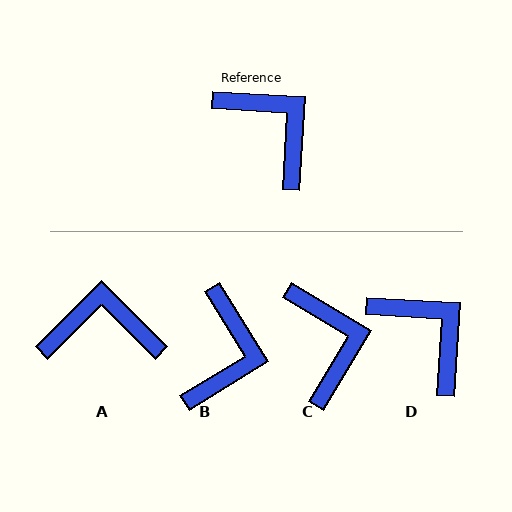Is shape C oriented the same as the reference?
No, it is off by about 28 degrees.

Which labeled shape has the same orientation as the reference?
D.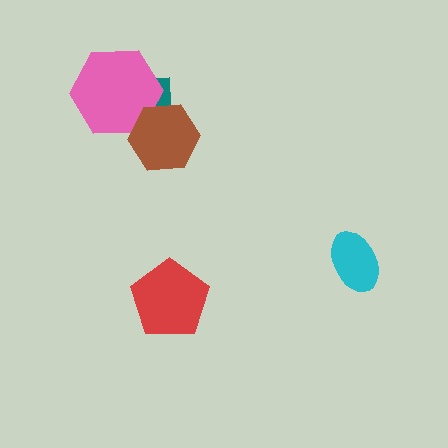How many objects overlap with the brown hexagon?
2 objects overlap with the brown hexagon.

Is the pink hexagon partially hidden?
Yes, it is partially covered by another shape.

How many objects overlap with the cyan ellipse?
0 objects overlap with the cyan ellipse.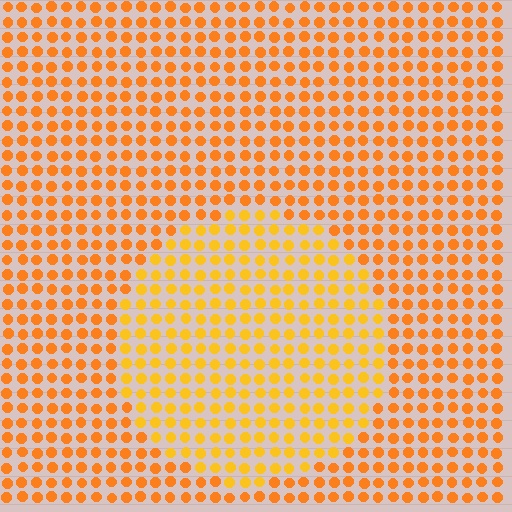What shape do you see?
I see a circle.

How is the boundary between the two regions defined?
The boundary is defined purely by a slight shift in hue (about 18 degrees). Spacing, size, and orientation are identical on both sides.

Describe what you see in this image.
The image is filled with small orange elements in a uniform arrangement. A circle-shaped region is visible where the elements are tinted to a slightly different hue, forming a subtle color boundary.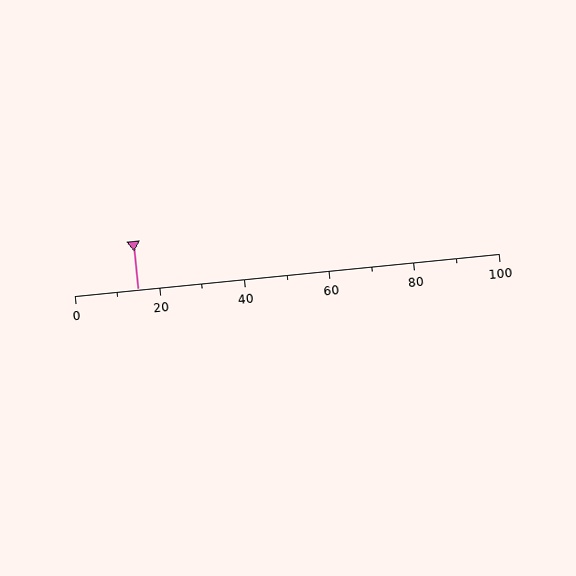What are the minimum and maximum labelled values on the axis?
The axis runs from 0 to 100.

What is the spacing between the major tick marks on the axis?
The major ticks are spaced 20 apart.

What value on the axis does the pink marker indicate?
The marker indicates approximately 15.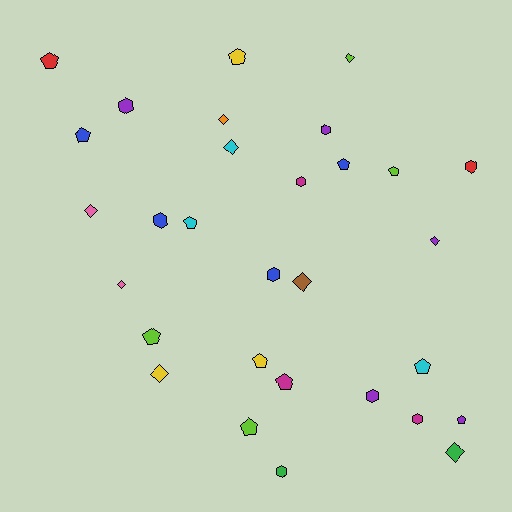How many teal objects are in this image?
There are no teal objects.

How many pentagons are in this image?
There are 12 pentagons.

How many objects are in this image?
There are 30 objects.